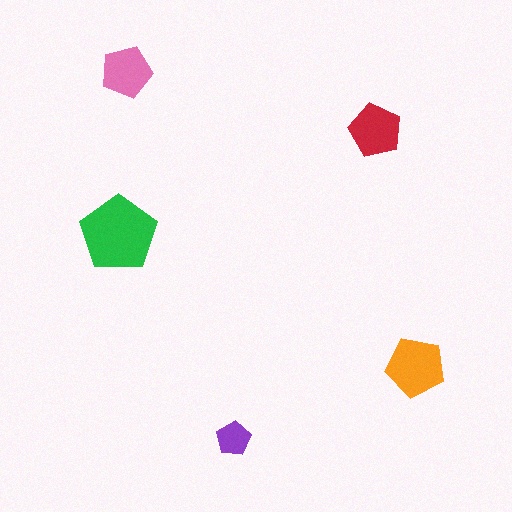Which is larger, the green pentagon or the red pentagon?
The green one.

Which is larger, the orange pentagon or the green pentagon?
The green one.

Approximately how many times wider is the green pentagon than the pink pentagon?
About 1.5 times wider.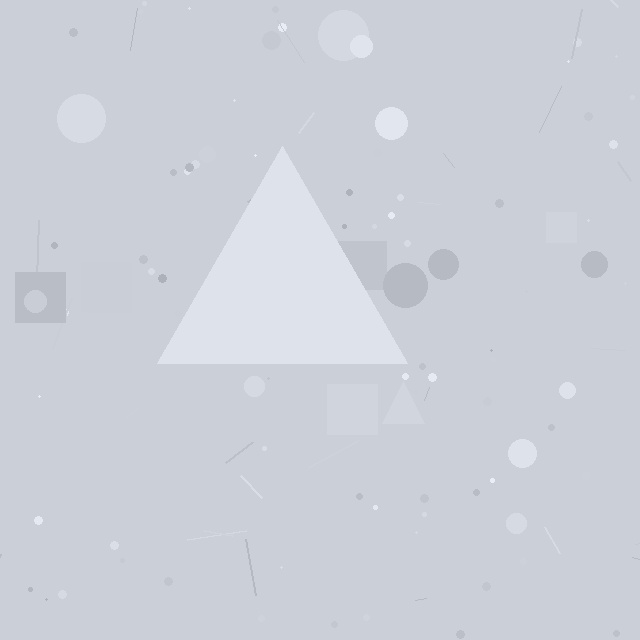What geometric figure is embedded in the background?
A triangle is embedded in the background.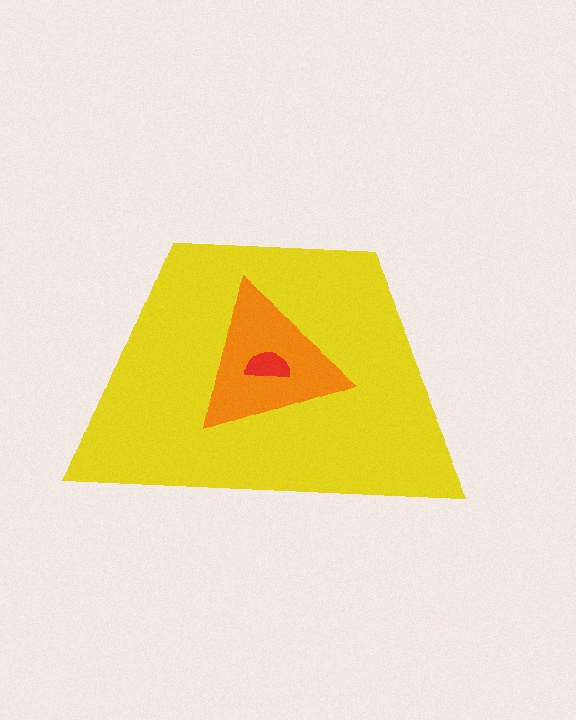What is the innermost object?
The red semicircle.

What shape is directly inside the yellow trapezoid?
The orange triangle.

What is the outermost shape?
The yellow trapezoid.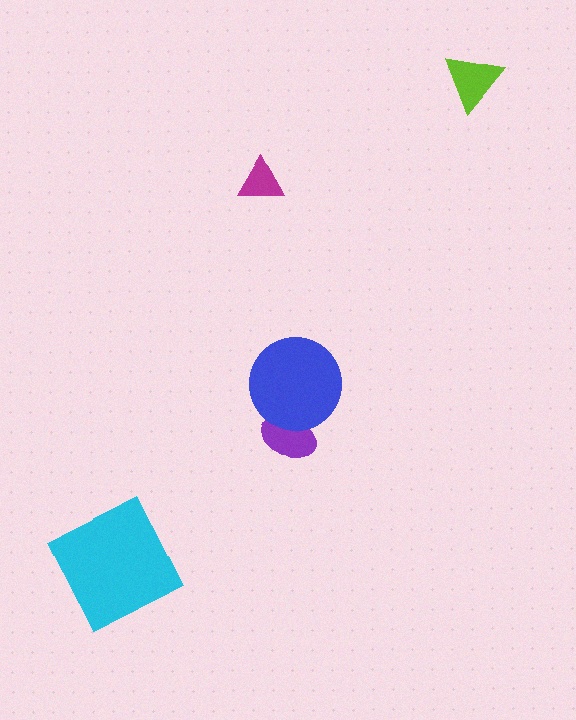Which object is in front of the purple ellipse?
The blue circle is in front of the purple ellipse.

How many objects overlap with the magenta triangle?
0 objects overlap with the magenta triangle.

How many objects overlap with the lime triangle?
0 objects overlap with the lime triangle.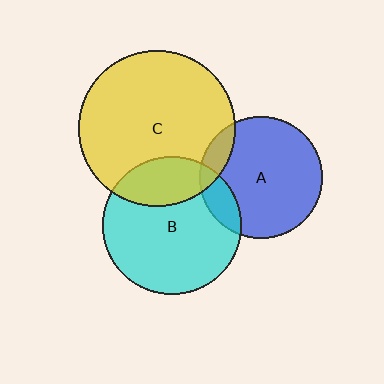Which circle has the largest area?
Circle C (yellow).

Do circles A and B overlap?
Yes.